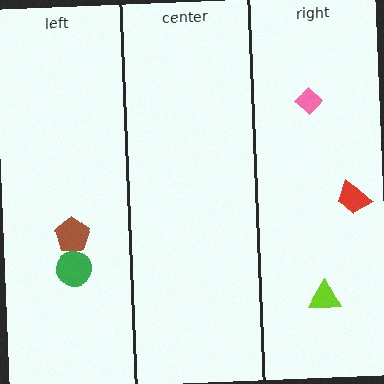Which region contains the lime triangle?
The right region.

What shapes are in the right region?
The lime triangle, the pink diamond, the red trapezoid.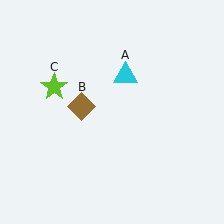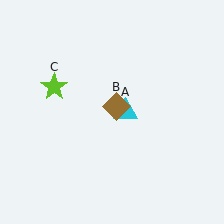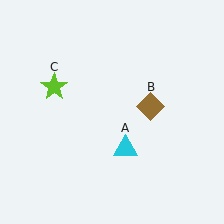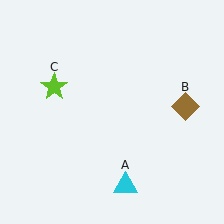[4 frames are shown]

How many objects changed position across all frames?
2 objects changed position: cyan triangle (object A), brown diamond (object B).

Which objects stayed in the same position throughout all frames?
Lime star (object C) remained stationary.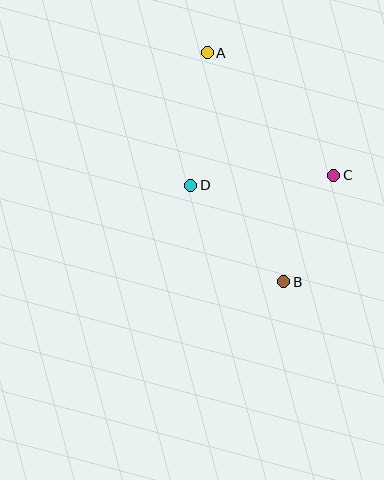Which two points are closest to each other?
Points B and C are closest to each other.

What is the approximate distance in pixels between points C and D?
The distance between C and D is approximately 143 pixels.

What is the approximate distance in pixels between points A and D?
The distance between A and D is approximately 133 pixels.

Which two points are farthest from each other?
Points A and B are farthest from each other.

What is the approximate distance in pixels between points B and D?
The distance between B and D is approximately 134 pixels.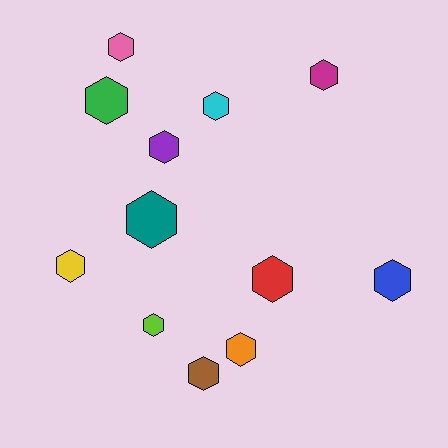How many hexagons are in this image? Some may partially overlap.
There are 12 hexagons.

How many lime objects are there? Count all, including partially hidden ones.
There is 1 lime object.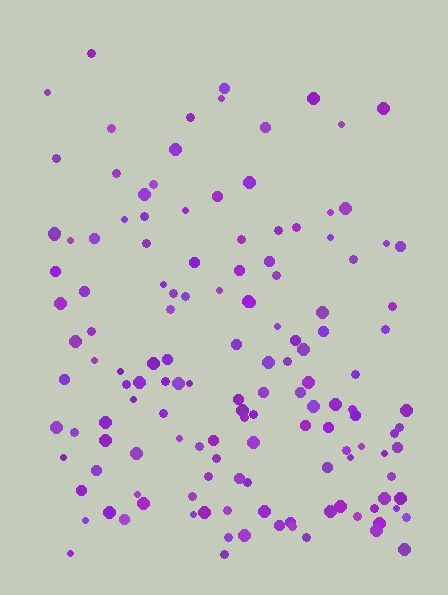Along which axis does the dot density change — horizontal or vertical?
Vertical.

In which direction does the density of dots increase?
From top to bottom, with the bottom side densest.